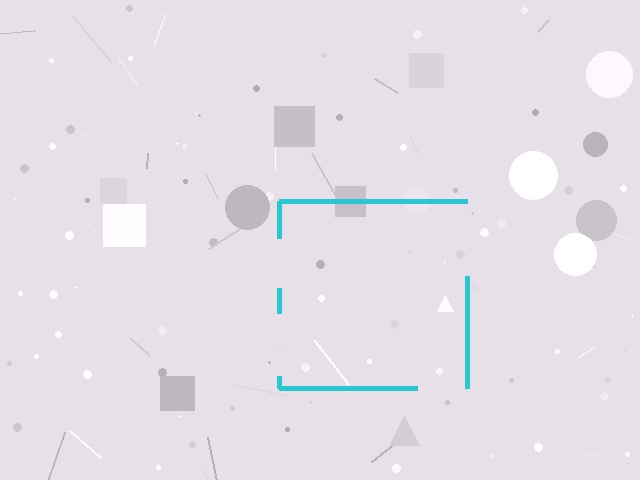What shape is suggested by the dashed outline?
The dashed outline suggests a square.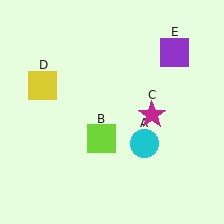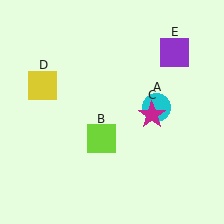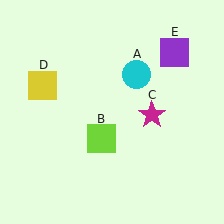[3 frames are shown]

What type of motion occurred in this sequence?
The cyan circle (object A) rotated counterclockwise around the center of the scene.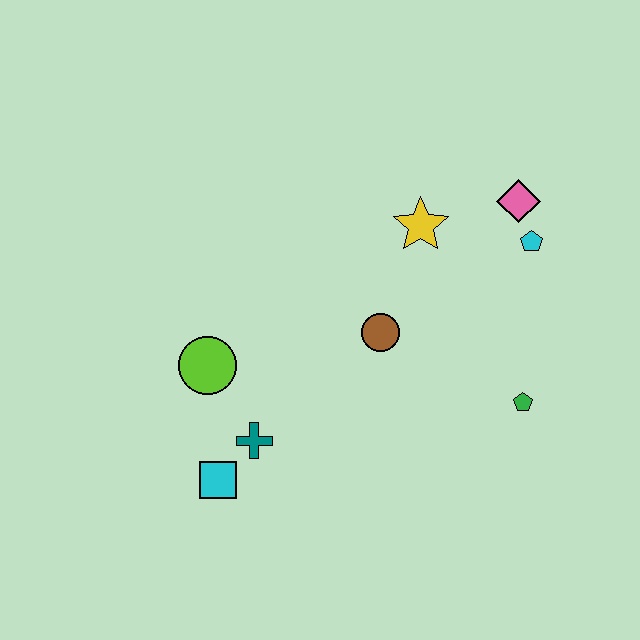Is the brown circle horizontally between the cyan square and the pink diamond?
Yes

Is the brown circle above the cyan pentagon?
No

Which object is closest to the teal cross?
The cyan square is closest to the teal cross.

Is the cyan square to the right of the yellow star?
No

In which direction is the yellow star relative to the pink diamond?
The yellow star is to the left of the pink diamond.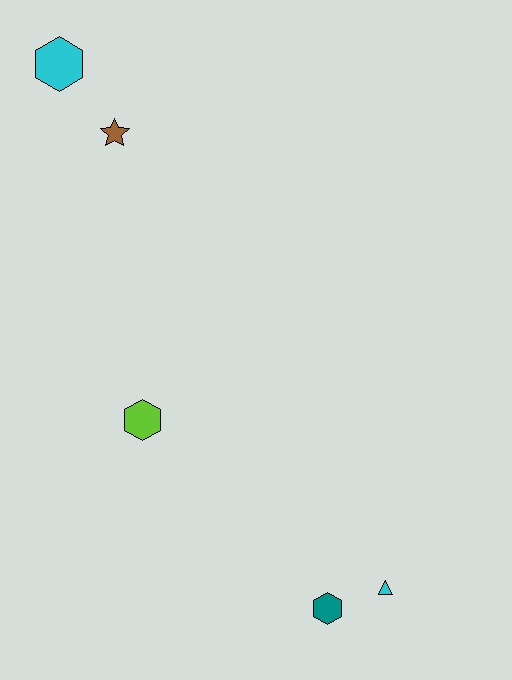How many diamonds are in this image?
There are no diamonds.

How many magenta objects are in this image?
There are no magenta objects.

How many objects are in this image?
There are 5 objects.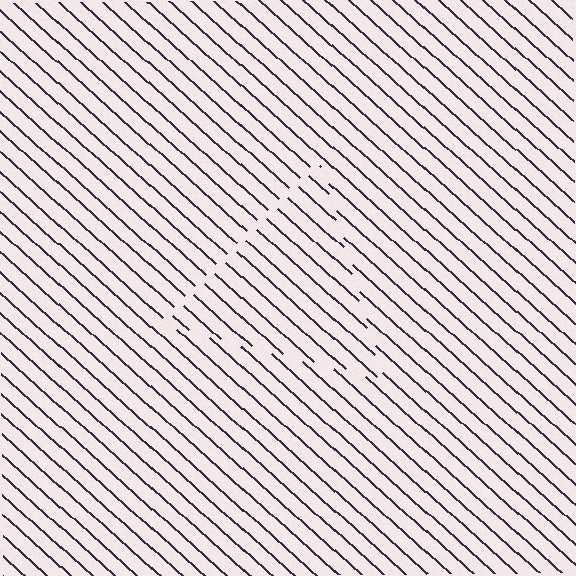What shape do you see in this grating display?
An illusory triangle. The interior of the shape contains the same grating, shifted by half a period — the contour is defined by the phase discontinuity where line-ends from the inner and outer gratings abut.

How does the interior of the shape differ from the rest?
The interior of the shape contains the same grating, shifted by half a period — the contour is defined by the phase discontinuity where line-ends from the inner and outer gratings abut.